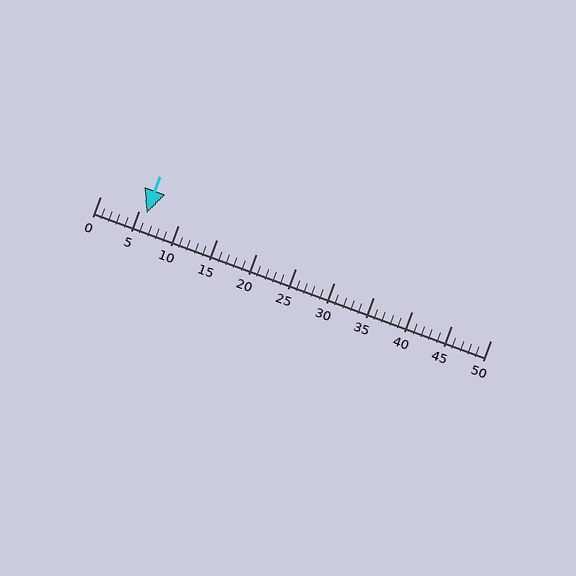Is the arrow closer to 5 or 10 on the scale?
The arrow is closer to 5.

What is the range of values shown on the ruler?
The ruler shows values from 0 to 50.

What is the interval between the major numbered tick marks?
The major tick marks are spaced 5 units apart.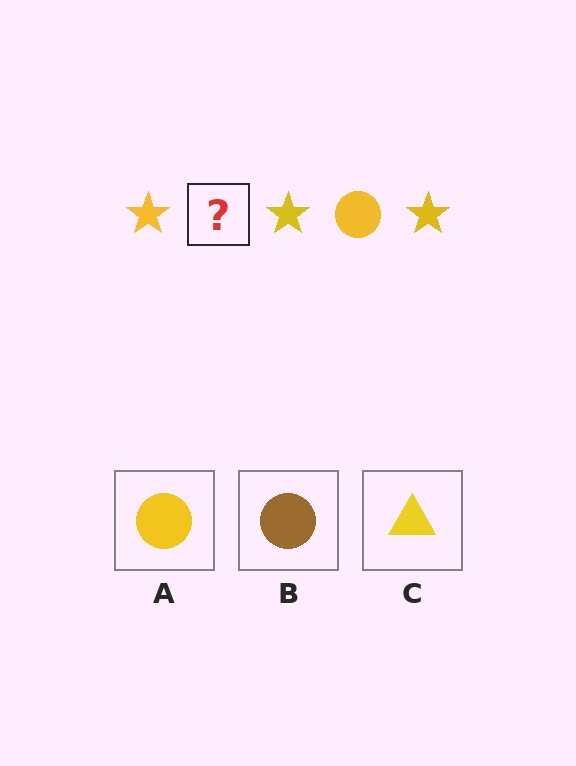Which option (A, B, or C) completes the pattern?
A.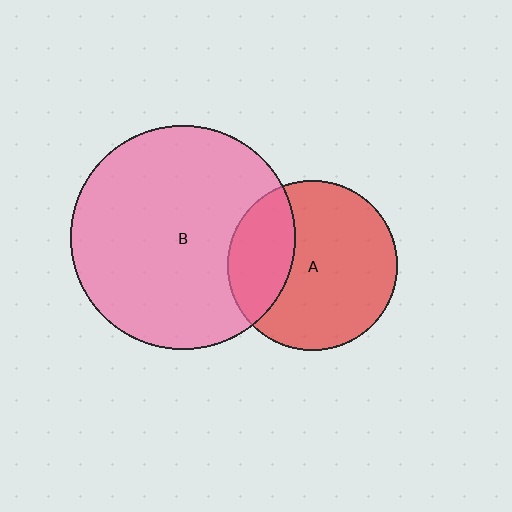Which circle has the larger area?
Circle B (pink).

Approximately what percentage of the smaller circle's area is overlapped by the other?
Approximately 30%.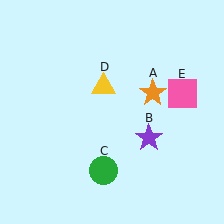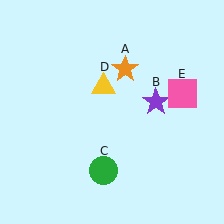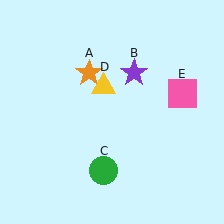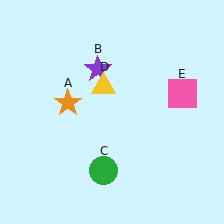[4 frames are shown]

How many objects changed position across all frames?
2 objects changed position: orange star (object A), purple star (object B).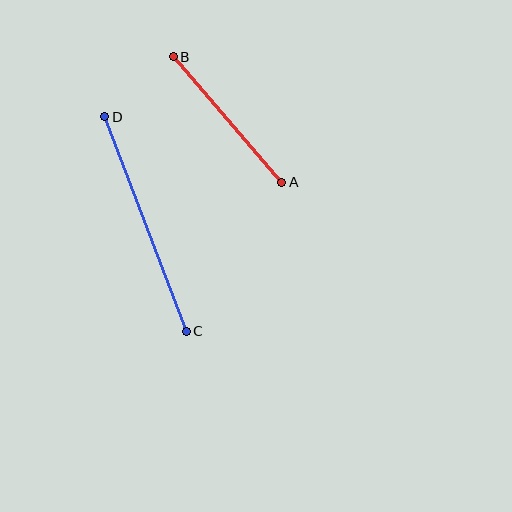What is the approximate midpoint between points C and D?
The midpoint is at approximately (145, 224) pixels.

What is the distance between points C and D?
The distance is approximately 229 pixels.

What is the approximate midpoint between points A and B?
The midpoint is at approximately (227, 120) pixels.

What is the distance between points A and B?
The distance is approximately 166 pixels.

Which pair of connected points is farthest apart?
Points C and D are farthest apart.